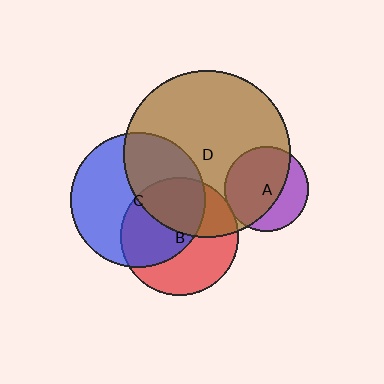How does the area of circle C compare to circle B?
Approximately 1.3 times.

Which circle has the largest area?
Circle D (brown).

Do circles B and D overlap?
Yes.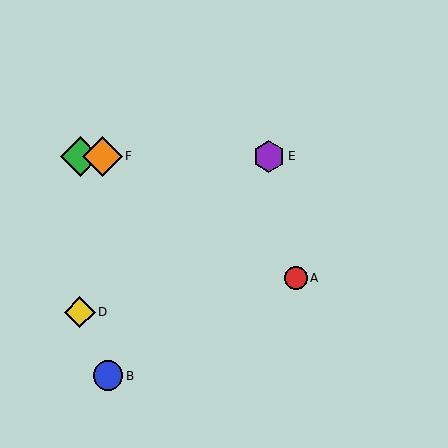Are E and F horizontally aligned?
Yes, both are at y≈156.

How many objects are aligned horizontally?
3 objects (C, E, F) are aligned horizontally.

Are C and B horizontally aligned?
No, C is at y≈156 and B is at y≈376.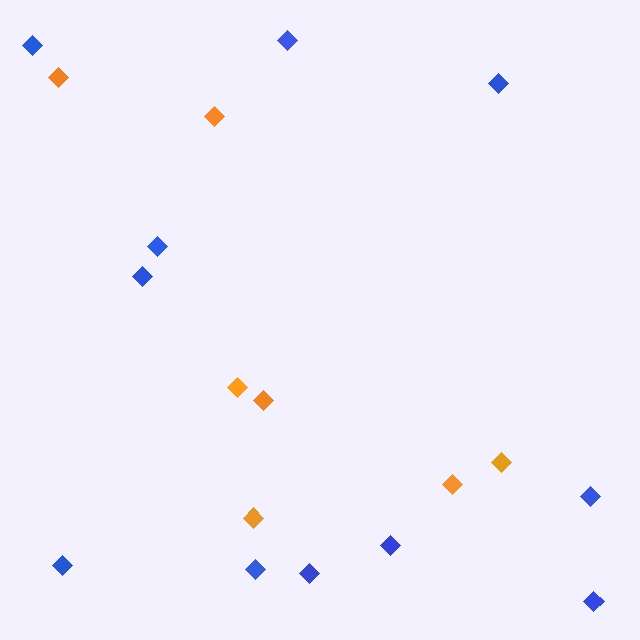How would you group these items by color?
There are 2 groups: one group of blue diamonds (11) and one group of orange diamonds (7).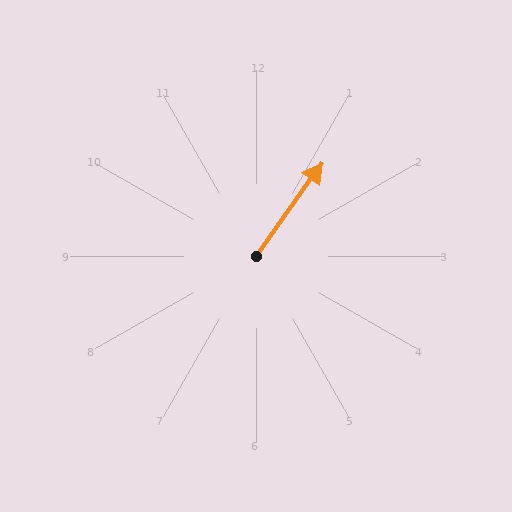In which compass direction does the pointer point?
Northeast.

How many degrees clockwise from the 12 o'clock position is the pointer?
Approximately 35 degrees.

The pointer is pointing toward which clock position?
Roughly 1 o'clock.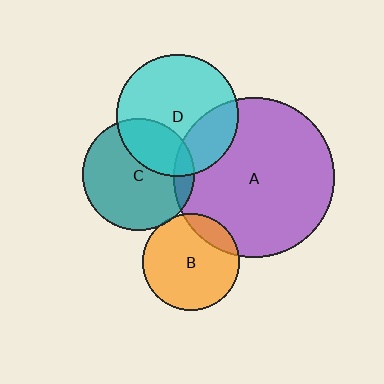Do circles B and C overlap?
Yes.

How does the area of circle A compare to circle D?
Approximately 1.7 times.